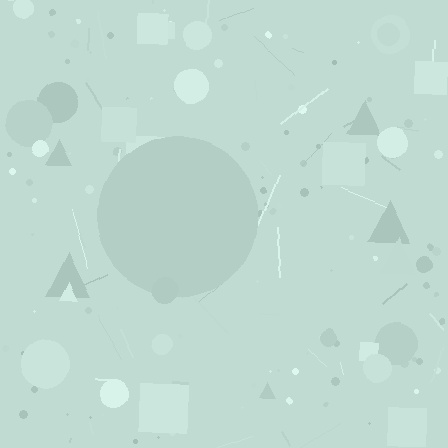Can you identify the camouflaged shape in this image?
The camouflaged shape is a circle.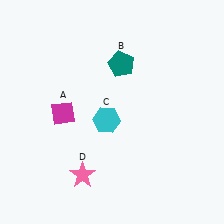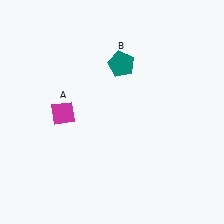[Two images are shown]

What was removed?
The cyan hexagon (C), the pink star (D) were removed in Image 2.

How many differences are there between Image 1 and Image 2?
There are 2 differences between the two images.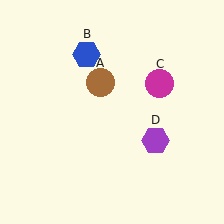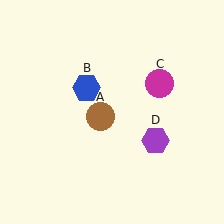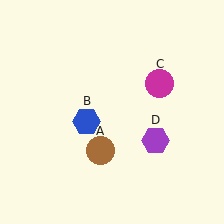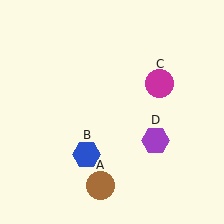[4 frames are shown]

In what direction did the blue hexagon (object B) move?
The blue hexagon (object B) moved down.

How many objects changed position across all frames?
2 objects changed position: brown circle (object A), blue hexagon (object B).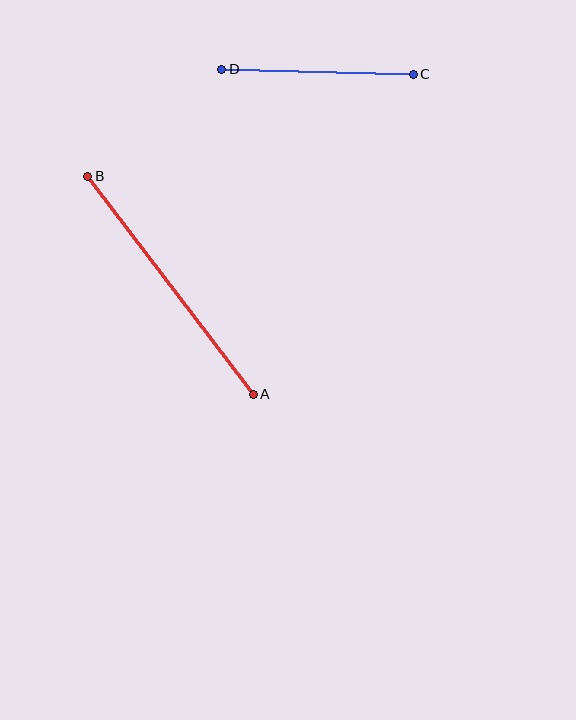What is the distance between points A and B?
The distance is approximately 273 pixels.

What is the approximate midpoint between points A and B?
The midpoint is at approximately (171, 285) pixels.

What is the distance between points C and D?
The distance is approximately 191 pixels.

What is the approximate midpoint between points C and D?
The midpoint is at approximately (317, 72) pixels.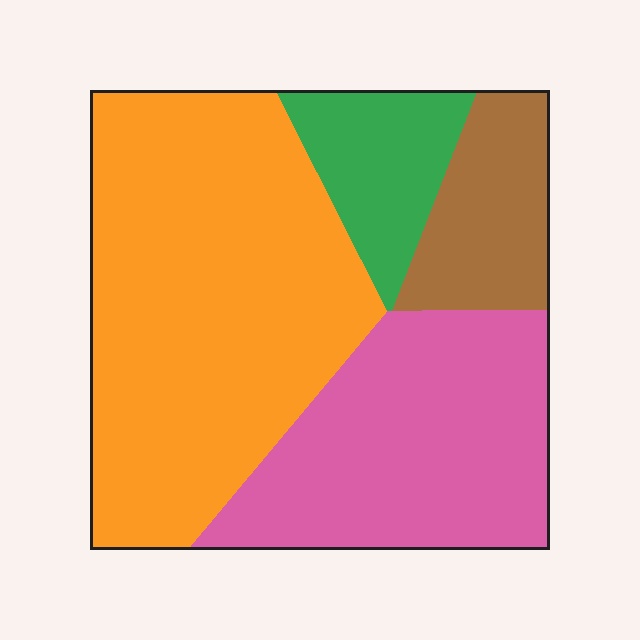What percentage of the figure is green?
Green covers about 10% of the figure.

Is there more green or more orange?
Orange.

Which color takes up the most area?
Orange, at roughly 50%.